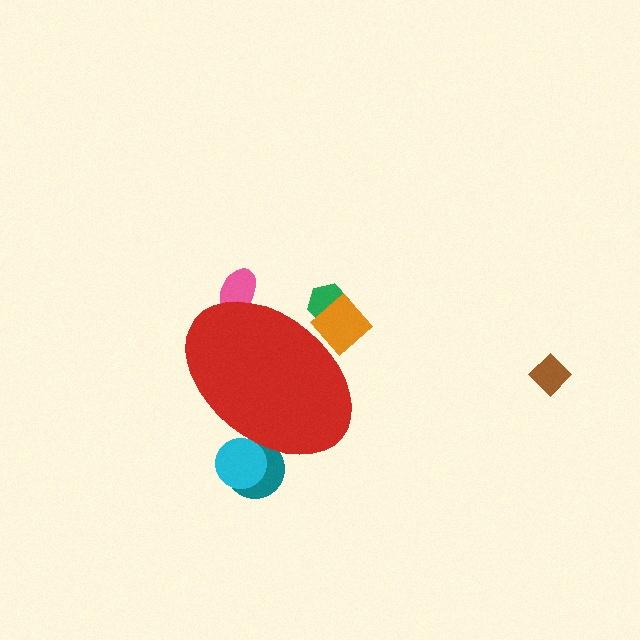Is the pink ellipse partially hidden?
Yes, the pink ellipse is partially hidden behind the red ellipse.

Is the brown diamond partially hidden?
No, the brown diamond is fully visible.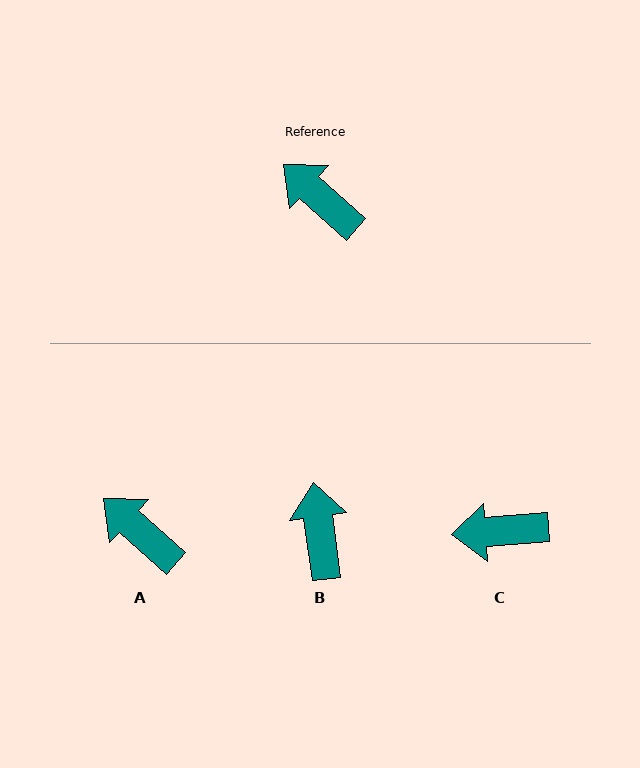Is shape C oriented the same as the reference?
No, it is off by about 46 degrees.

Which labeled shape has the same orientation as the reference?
A.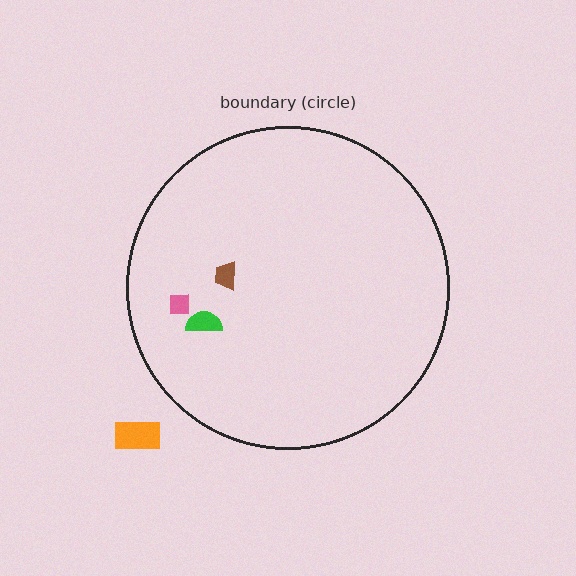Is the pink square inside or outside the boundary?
Inside.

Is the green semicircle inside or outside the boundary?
Inside.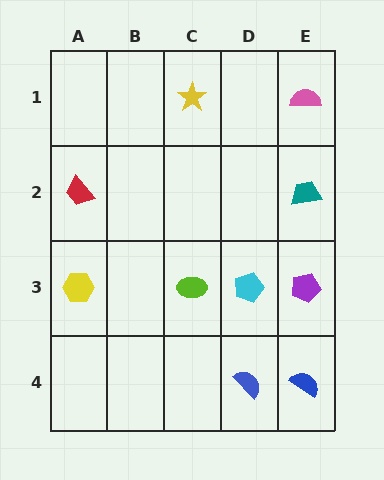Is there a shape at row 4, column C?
No, that cell is empty.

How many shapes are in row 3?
4 shapes.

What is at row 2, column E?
A teal trapezoid.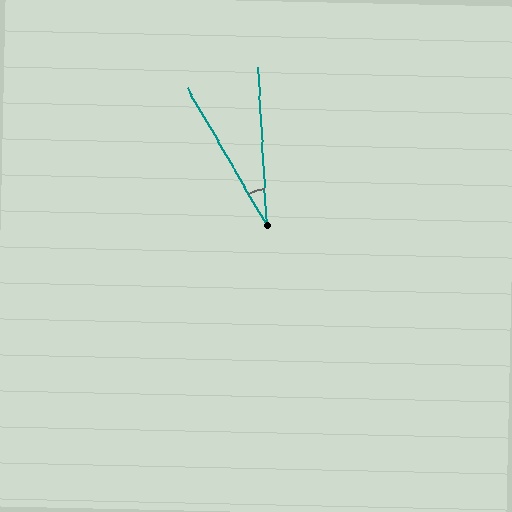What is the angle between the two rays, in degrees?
Approximately 27 degrees.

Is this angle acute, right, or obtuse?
It is acute.